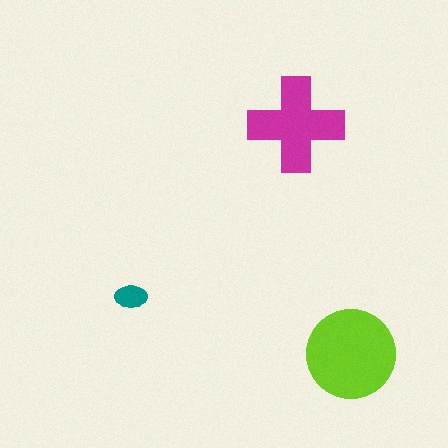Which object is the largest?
The lime circle.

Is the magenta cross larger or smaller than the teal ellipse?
Larger.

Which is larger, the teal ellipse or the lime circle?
The lime circle.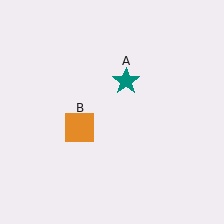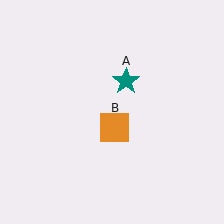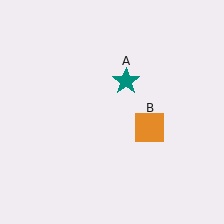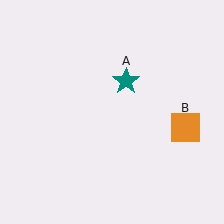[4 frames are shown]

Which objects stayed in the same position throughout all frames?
Teal star (object A) remained stationary.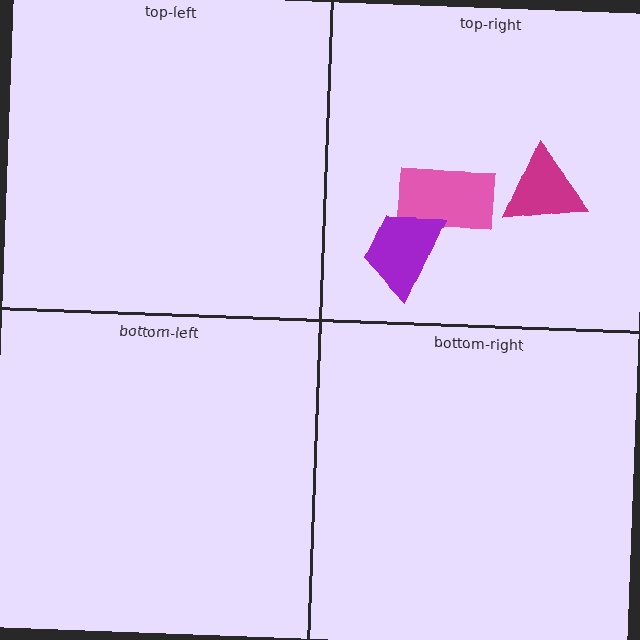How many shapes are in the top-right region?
3.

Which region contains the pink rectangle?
The top-right region.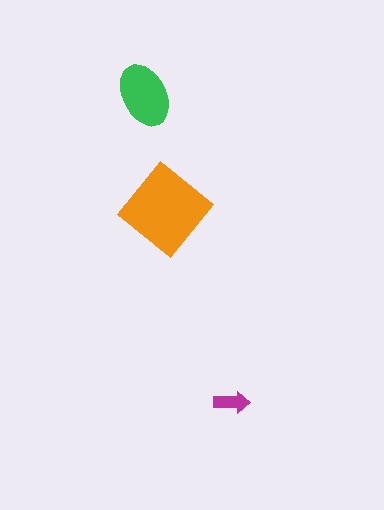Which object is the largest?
The orange diamond.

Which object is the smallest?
The magenta arrow.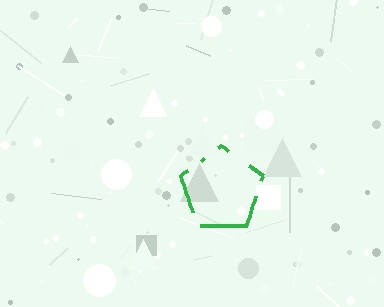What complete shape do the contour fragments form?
The contour fragments form a pentagon.